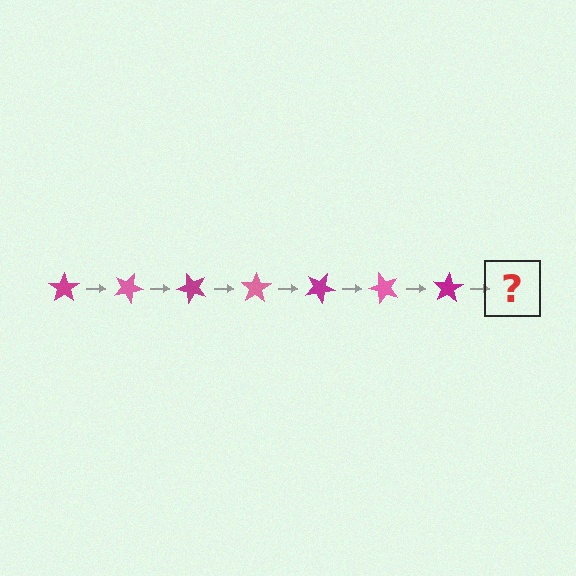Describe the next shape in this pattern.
It should be a pink star, rotated 175 degrees from the start.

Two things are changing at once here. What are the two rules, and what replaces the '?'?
The two rules are that it rotates 25 degrees each step and the color cycles through magenta and pink. The '?' should be a pink star, rotated 175 degrees from the start.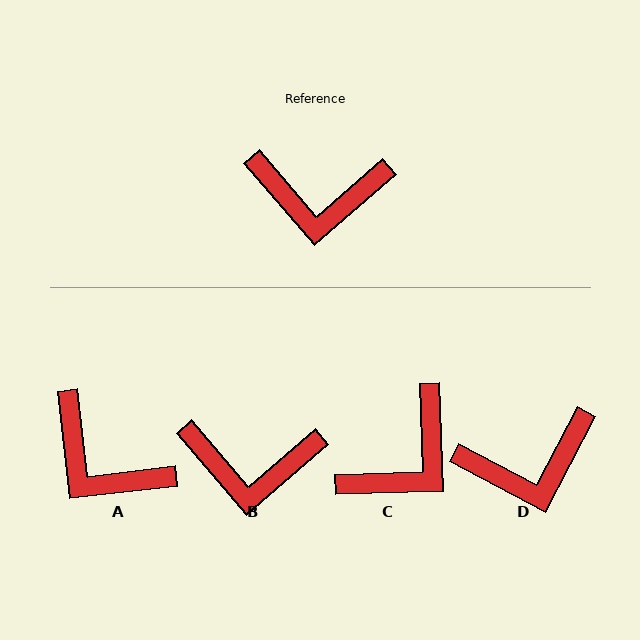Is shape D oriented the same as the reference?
No, it is off by about 21 degrees.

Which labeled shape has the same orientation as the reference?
B.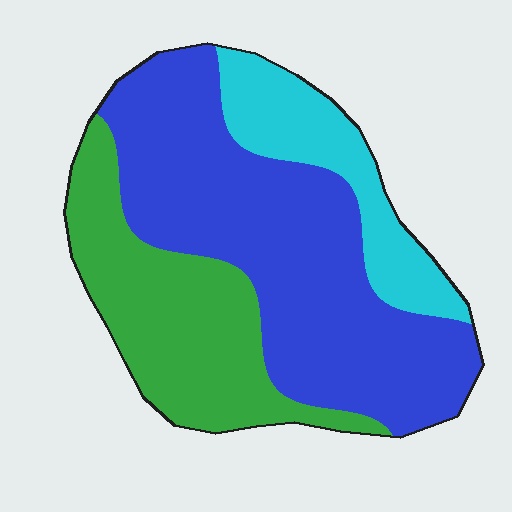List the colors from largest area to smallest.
From largest to smallest: blue, green, cyan.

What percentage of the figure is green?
Green takes up between a sixth and a third of the figure.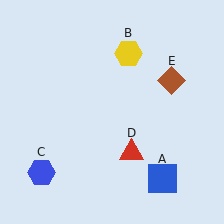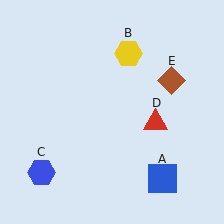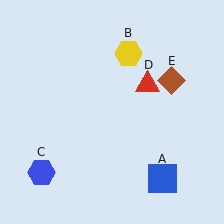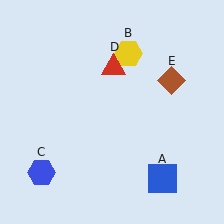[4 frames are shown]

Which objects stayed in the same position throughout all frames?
Blue square (object A) and yellow hexagon (object B) and blue hexagon (object C) and brown diamond (object E) remained stationary.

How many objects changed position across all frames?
1 object changed position: red triangle (object D).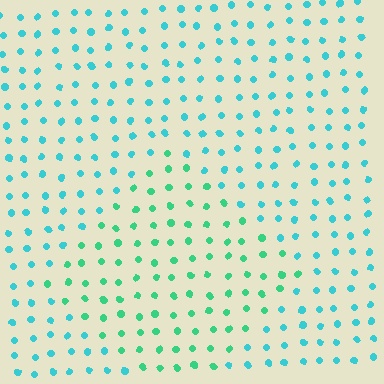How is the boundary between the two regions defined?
The boundary is defined purely by a slight shift in hue (about 33 degrees). Spacing, size, and orientation are identical on both sides.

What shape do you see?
I see a diamond.